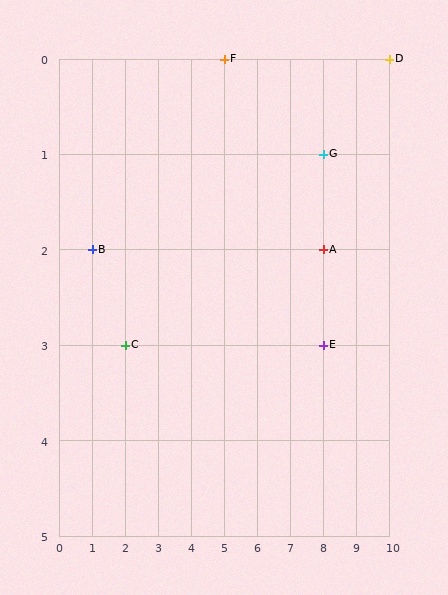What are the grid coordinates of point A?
Point A is at grid coordinates (8, 2).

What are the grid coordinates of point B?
Point B is at grid coordinates (1, 2).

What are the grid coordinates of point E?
Point E is at grid coordinates (8, 3).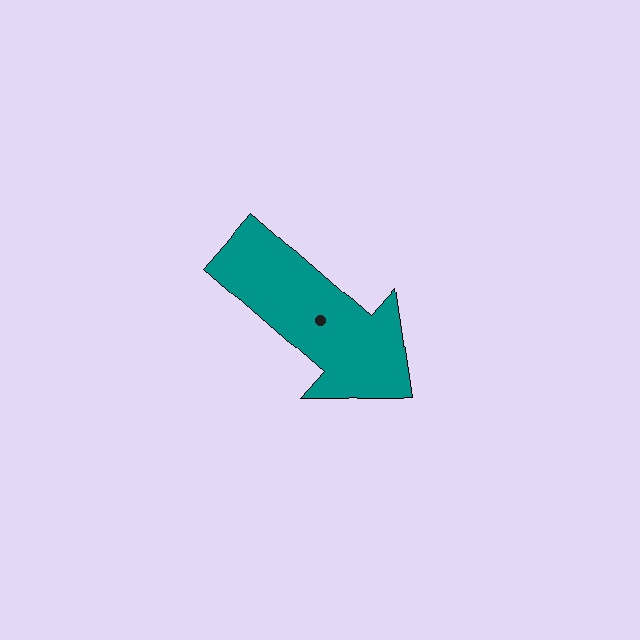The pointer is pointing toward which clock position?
Roughly 4 o'clock.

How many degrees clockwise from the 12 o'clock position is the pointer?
Approximately 131 degrees.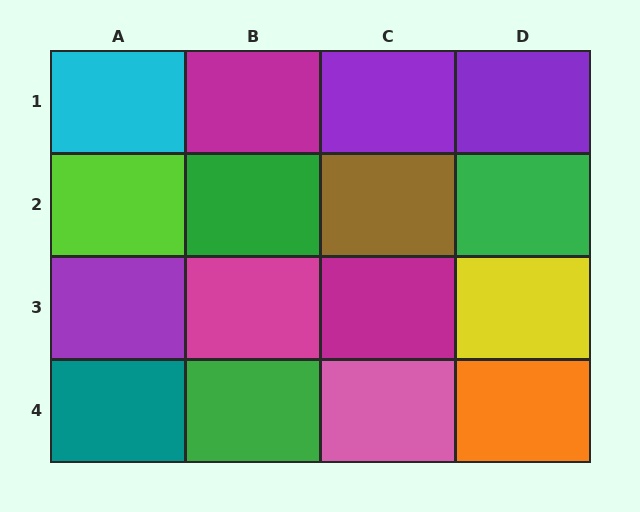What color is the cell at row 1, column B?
Magenta.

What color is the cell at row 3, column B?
Magenta.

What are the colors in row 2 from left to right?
Lime, green, brown, green.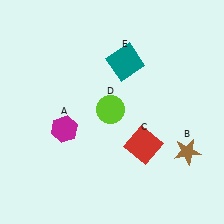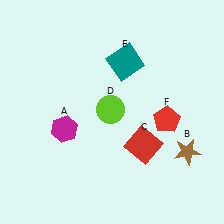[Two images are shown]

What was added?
A red pentagon (F) was added in Image 2.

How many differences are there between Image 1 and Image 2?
There is 1 difference between the two images.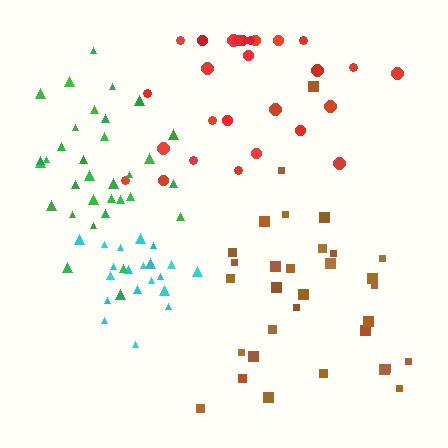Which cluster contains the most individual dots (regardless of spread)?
Green (33).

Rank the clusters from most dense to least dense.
green, cyan, red, brown.